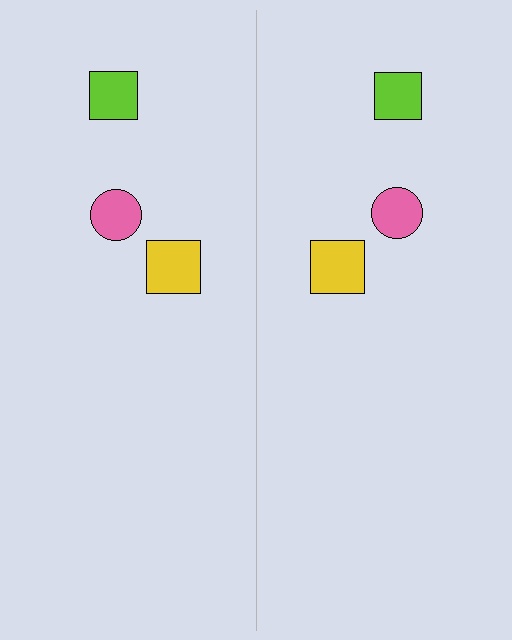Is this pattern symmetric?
Yes, this pattern has bilateral (reflection) symmetry.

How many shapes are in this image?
There are 6 shapes in this image.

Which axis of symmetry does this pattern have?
The pattern has a vertical axis of symmetry running through the center of the image.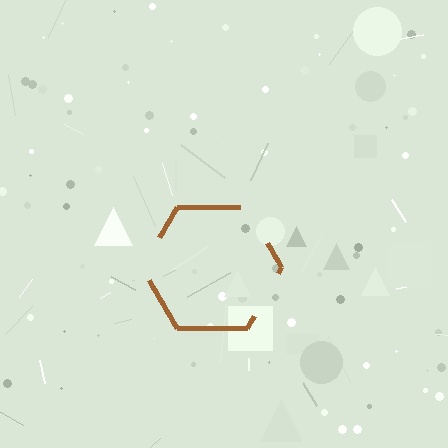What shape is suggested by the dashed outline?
The dashed outline suggests a hexagon.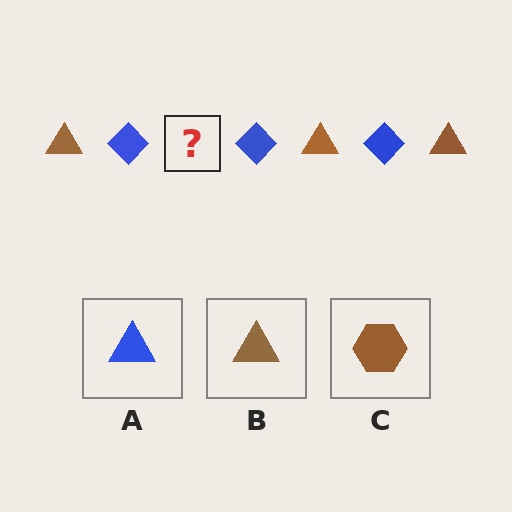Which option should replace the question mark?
Option B.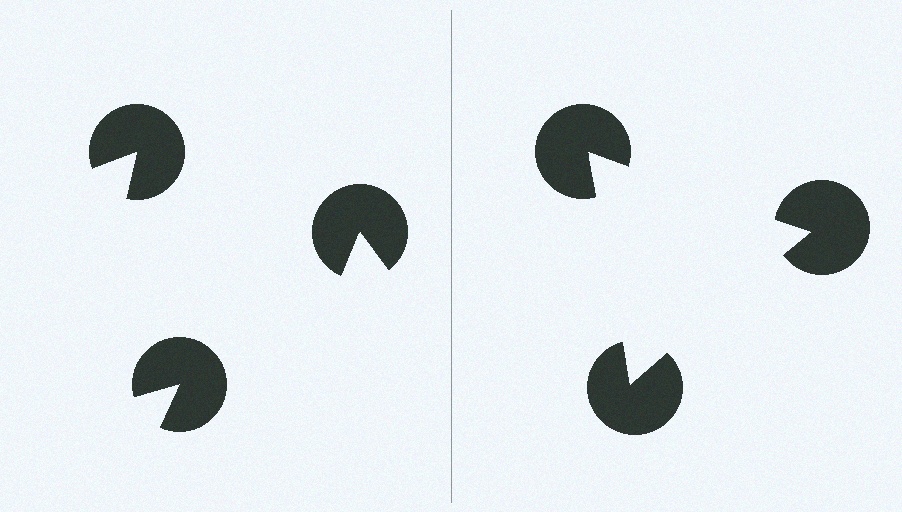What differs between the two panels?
The pac-man discs are positioned identically on both sides; only the wedge orientations differ. On the right they align to a triangle; on the left they are misaligned.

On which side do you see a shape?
An illusory triangle appears on the right side. On the left side the wedge cuts are rotated, so no coherent shape forms.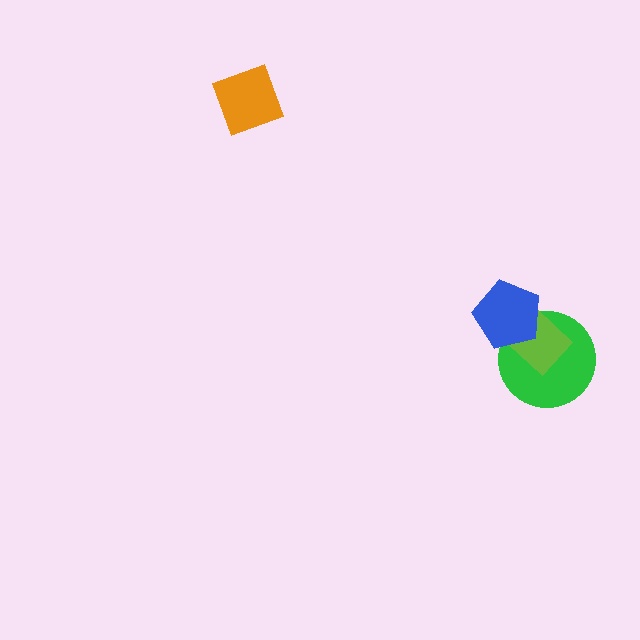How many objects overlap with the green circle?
2 objects overlap with the green circle.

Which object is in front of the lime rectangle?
The blue pentagon is in front of the lime rectangle.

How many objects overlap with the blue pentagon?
2 objects overlap with the blue pentagon.